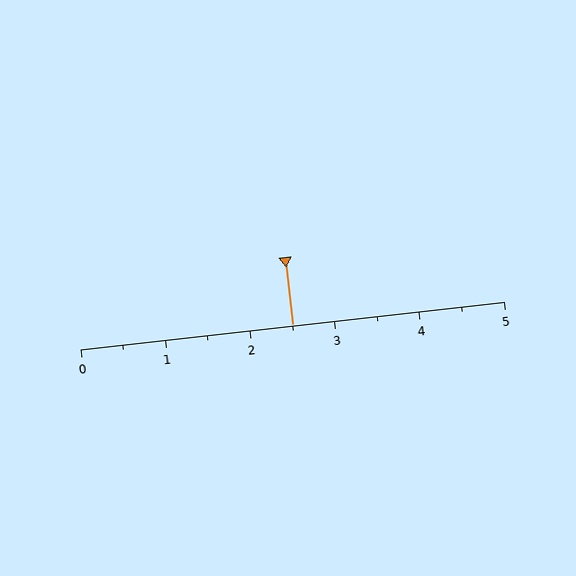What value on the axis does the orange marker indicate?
The marker indicates approximately 2.5.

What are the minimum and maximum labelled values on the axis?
The axis runs from 0 to 5.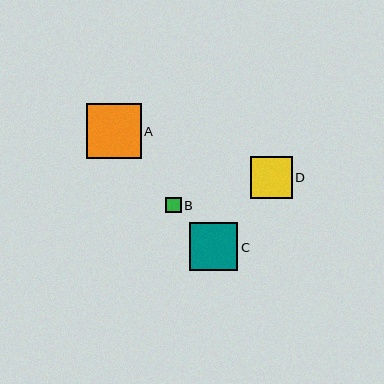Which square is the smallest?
Square B is the smallest with a size of approximately 15 pixels.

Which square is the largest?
Square A is the largest with a size of approximately 55 pixels.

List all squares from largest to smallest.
From largest to smallest: A, C, D, B.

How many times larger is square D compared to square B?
Square D is approximately 2.7 times the size of square B.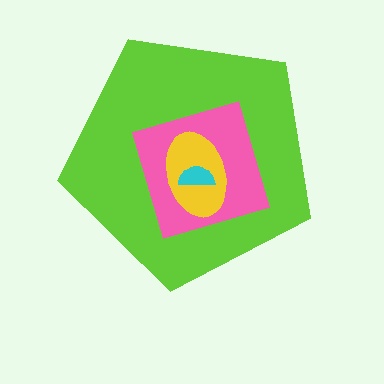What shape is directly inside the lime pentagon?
The pink square.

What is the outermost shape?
The lime pentagon.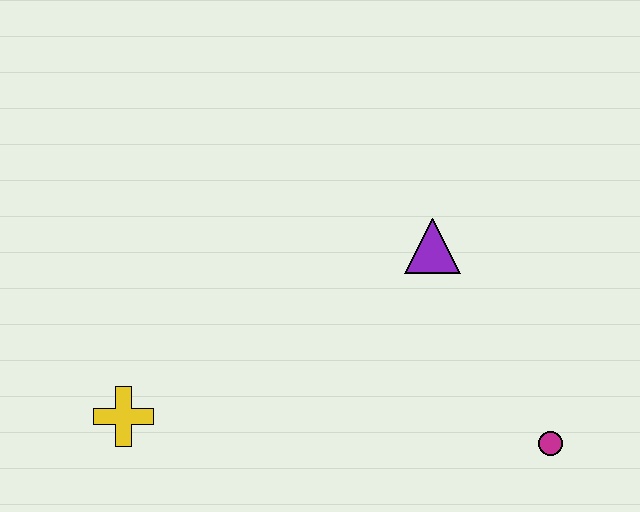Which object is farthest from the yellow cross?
The magenta circle is farthest from the yellow cross.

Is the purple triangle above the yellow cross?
Yes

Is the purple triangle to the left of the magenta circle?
Yes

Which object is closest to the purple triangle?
The magenta circle is closest to the purple triangle.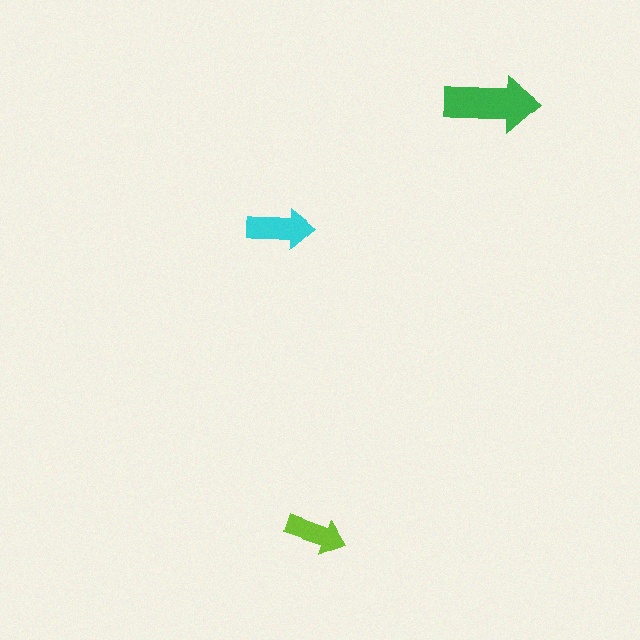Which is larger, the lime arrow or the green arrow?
The green one.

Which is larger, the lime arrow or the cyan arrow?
The cyan one.